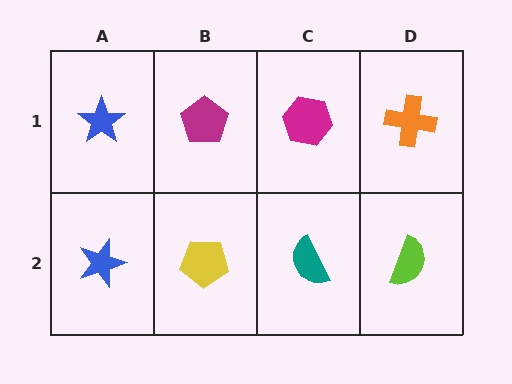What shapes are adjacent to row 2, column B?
A magenta pentagon (row 1, column B), a blue star (row 2, column A), a teal semicircle (row 2, column C).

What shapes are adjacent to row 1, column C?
A teal semicircle (row 2, column C), a magenta pentagon (row 1, column B), an orange cross (row 1, column D).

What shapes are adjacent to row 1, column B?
A yellow pentagon (row 2, column B), a blue star (row 1, column A), a magenta hexagon (row 1, column C).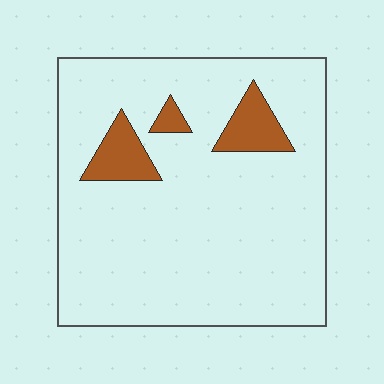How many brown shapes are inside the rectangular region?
3.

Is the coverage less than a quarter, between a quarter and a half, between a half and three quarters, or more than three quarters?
Less than a quarter.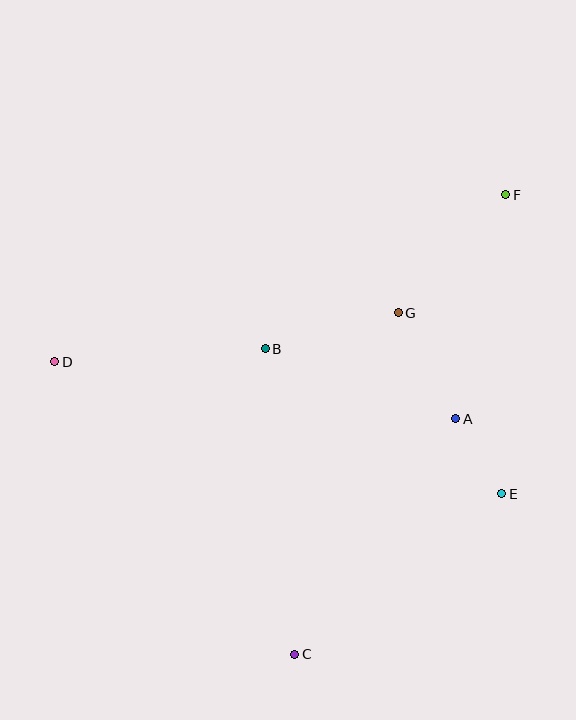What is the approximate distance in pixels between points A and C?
The distance between A and C is approximately 285 pixels.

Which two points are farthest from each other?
Points C and F are farthest from each other.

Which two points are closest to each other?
Points A and E are closest to each other.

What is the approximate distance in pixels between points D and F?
The distance between D and F is approximately 481 pixels.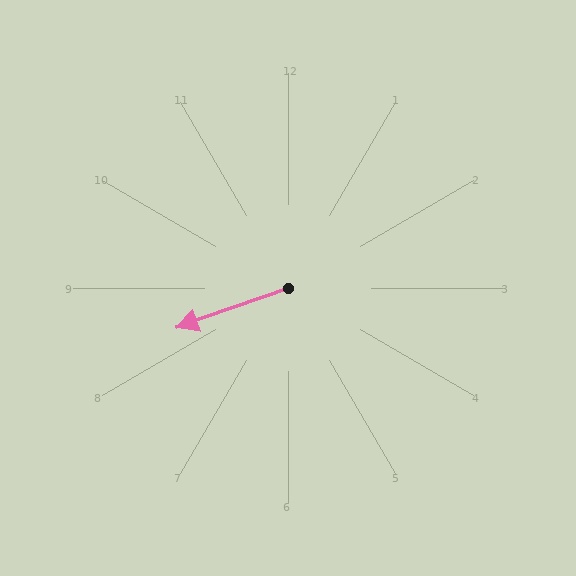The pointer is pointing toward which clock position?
Roughly 8 o'clock.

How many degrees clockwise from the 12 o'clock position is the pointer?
Approximately 251 degrees.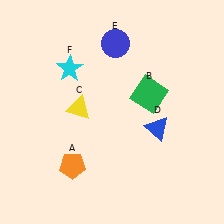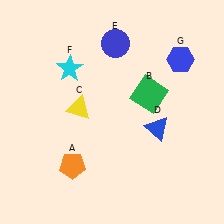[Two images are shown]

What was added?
A blue hexagon (G) was added in Image 2.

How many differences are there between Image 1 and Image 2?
There is 1 difference between the two images.